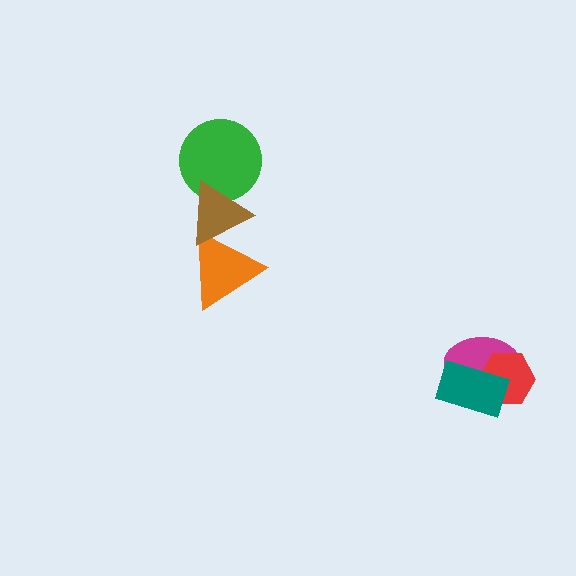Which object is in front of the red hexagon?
The teal rectangle is in front of the red hexagon.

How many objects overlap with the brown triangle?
2 objects overlap with the brown triangle.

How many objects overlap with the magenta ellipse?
2 objects overlap with the magenta ellipse.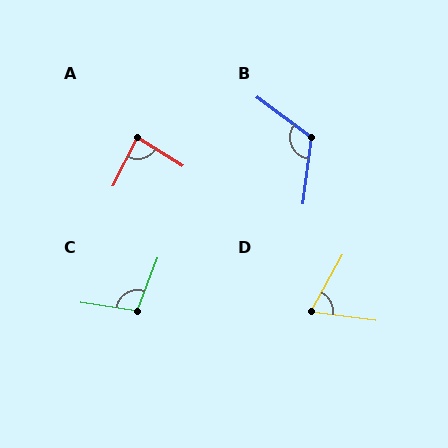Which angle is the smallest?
D, at approximately 68 degrees.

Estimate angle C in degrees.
Approximately 102 degrees.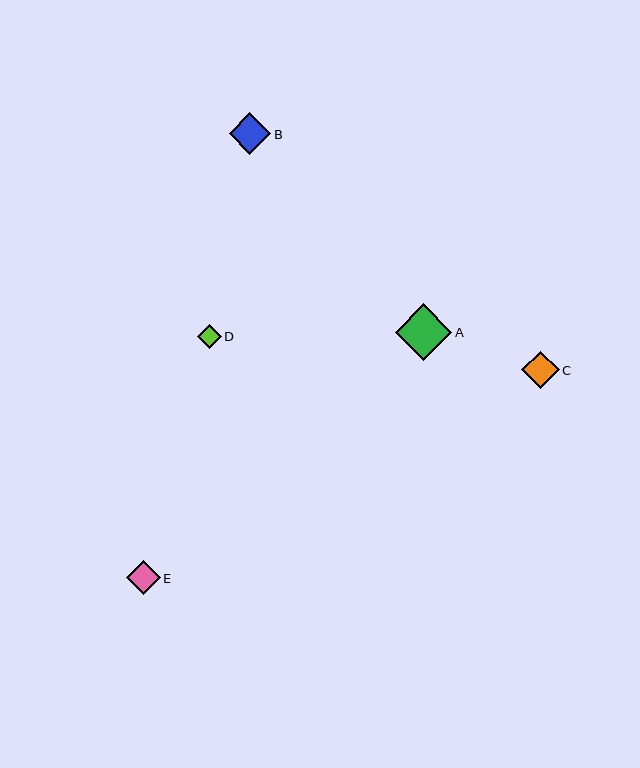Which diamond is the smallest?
Diamond D is the smallest with a size of approximately 24 pixels.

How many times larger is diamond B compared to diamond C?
Diamond B is approximately 1.1 times the size of diamond C.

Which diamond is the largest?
Diamond A is the largest with a size of approximately 57 pixels.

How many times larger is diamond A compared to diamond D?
Diamond A is approximately 2.4 times the size of diamond D.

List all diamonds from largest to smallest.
From largest to smallest: A, B, C, E, D.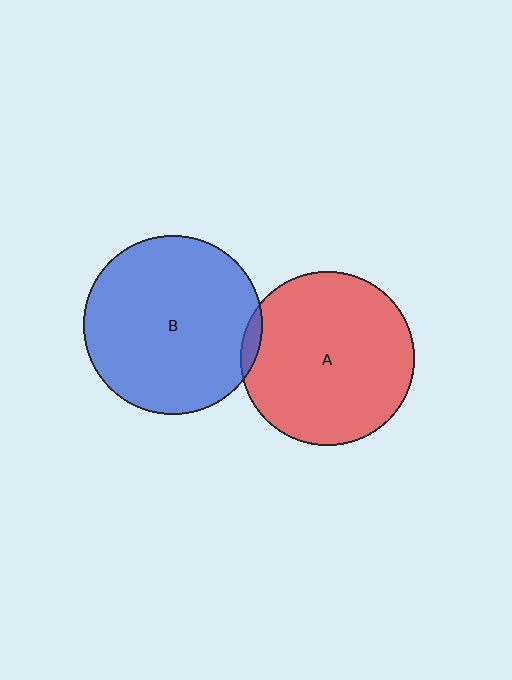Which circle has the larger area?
Circle B (blue).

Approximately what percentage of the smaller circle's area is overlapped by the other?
Approximately 5%.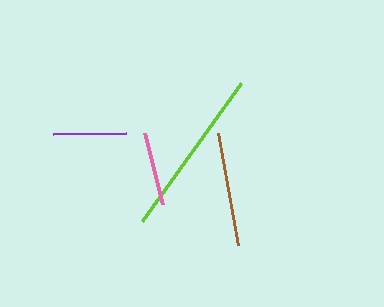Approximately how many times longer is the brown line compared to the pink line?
The brown line is approximately 1.5 times the length of the pink line.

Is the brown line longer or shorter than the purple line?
The brown line is longer than the purple line.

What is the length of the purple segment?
The purple segment is approximately 73 pixels long.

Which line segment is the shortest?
The purple line is the shortest at approximately 73 pixels.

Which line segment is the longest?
The lime line is the longest at approximately 171 pixels.